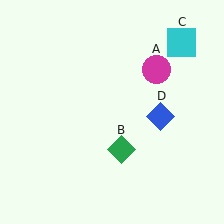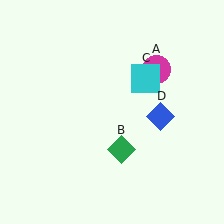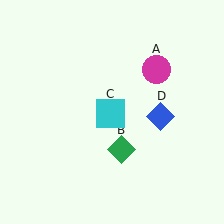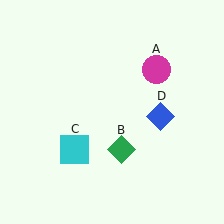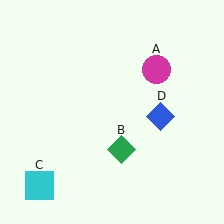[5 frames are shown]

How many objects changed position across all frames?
1 object changed position: cyan square (object C).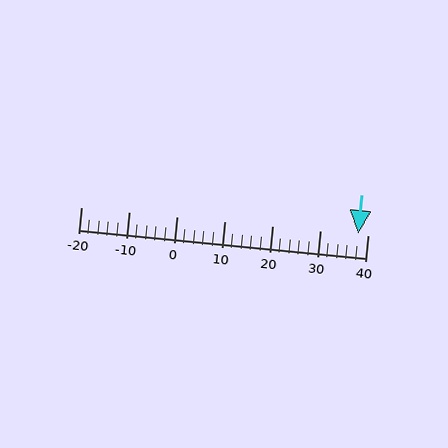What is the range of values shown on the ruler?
The ruler shows values from -20 to 40.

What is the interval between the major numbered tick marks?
The major tick marks are spaced 10 units apart.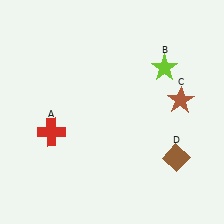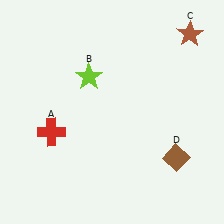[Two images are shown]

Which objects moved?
The objects that moved are: the lime star (B), the brown star (C).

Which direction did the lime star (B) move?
The lime star (B) moved left.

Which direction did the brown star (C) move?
The brown star (C) moved up.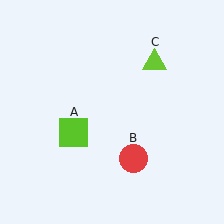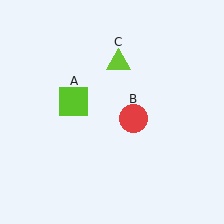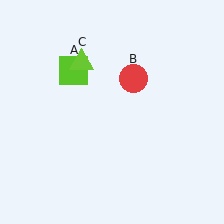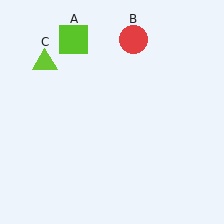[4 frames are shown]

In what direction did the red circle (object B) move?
The red circle (object B) moved up.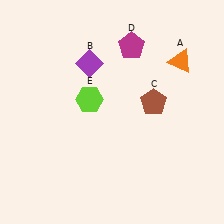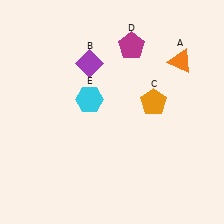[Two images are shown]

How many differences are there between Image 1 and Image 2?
There are 2 differences between the two images.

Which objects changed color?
C changed from brown to orange. E changed from lime to cyan.